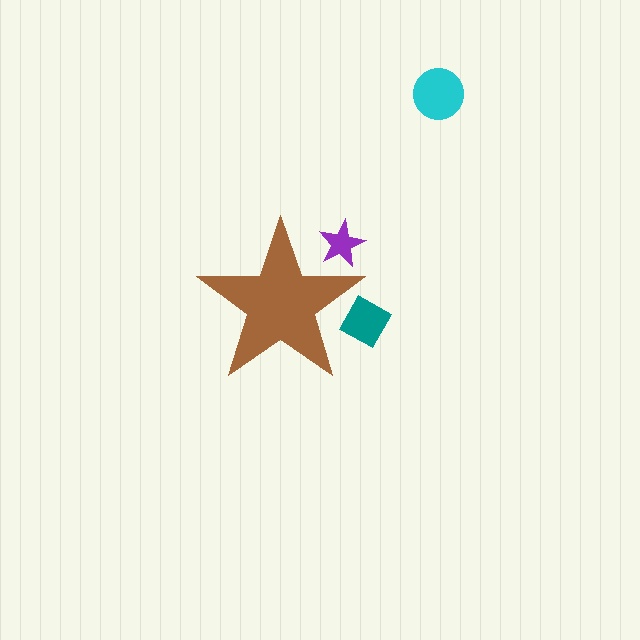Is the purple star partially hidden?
Yes, the purple star is partially hidden behind the brown star.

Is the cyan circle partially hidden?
No, the cyan circle is fully visible.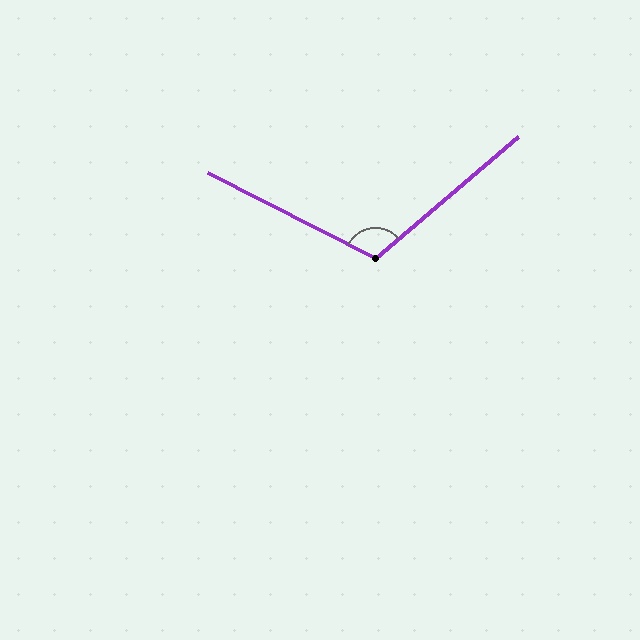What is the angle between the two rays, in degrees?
Approximately 112 degrees.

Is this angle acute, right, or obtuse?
It is obtuse.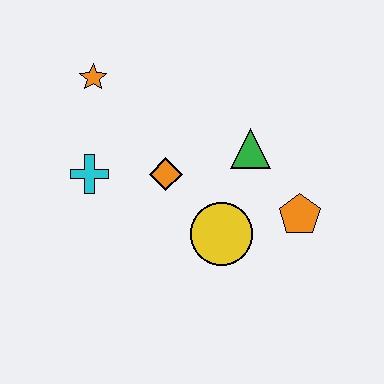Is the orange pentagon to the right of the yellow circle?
Yes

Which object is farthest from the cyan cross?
The orange pentagon is farthest from the cyan cross.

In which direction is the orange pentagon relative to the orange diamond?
The orange pentagon is to the right of the orange diamond.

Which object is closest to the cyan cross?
The orange diamond is closest to the cyan cross.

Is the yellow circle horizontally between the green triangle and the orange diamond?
Yes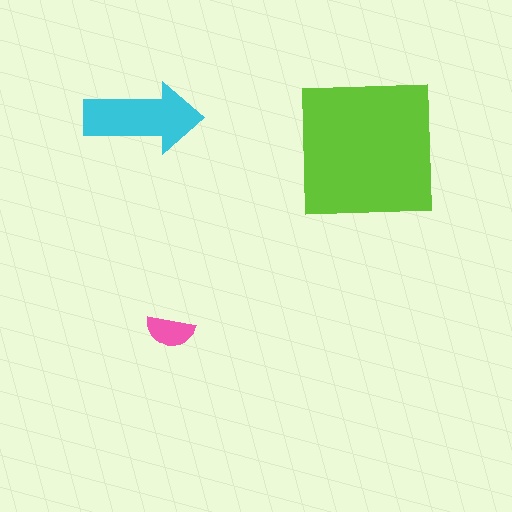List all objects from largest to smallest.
The lime square, the cyan arrow, the pink semicircle.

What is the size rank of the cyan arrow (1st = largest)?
2nd.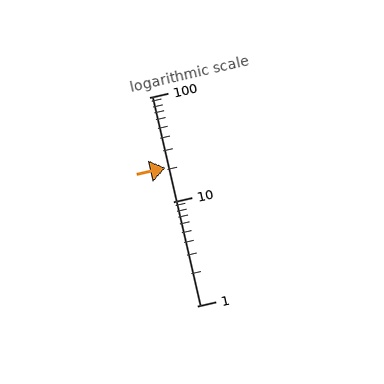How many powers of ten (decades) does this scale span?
The scale spans 2 decades, from 1 to 100.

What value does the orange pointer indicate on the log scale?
The pointer indicates approximately 21.